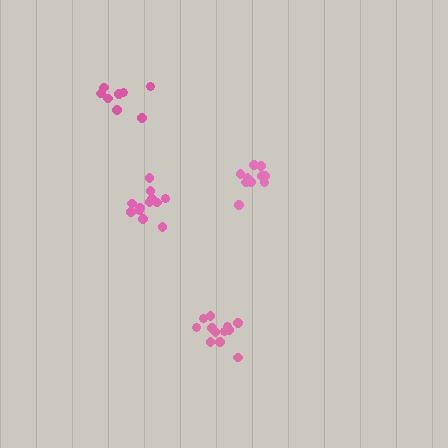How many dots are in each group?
Group 1: 12 dots, Group 2: 8 dots, Group 3: 12 dots, Group 4: 10 dots (42 total).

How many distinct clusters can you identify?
There are 4 distinct clusters.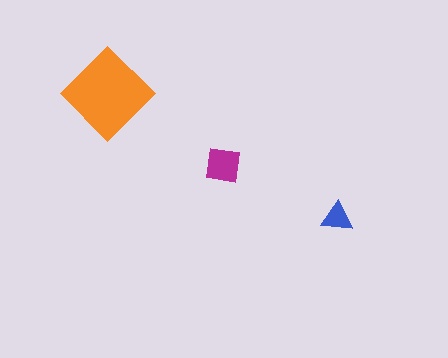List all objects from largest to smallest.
The orange diamond, the magenta square, the blue triangle.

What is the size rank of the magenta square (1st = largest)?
2nd.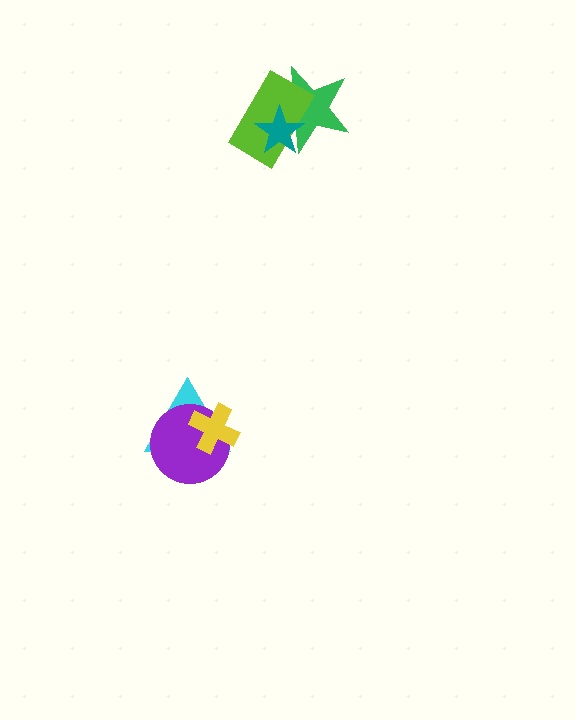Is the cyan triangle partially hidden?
Yes, it is partially covered by another shape.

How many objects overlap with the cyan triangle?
2 objects overlap with the cyan triangle.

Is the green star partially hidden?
Yes, it is partially covered by another shape.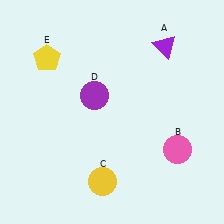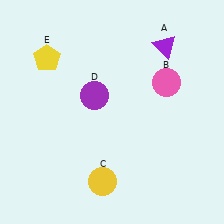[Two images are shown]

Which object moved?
The pink circle (B) moved up.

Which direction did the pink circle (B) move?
The pink circle (B) moved up.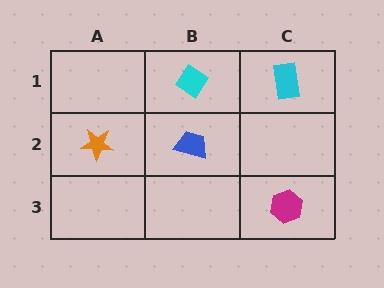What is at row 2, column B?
A blue trapezoid.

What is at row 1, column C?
A cyan rectangle.